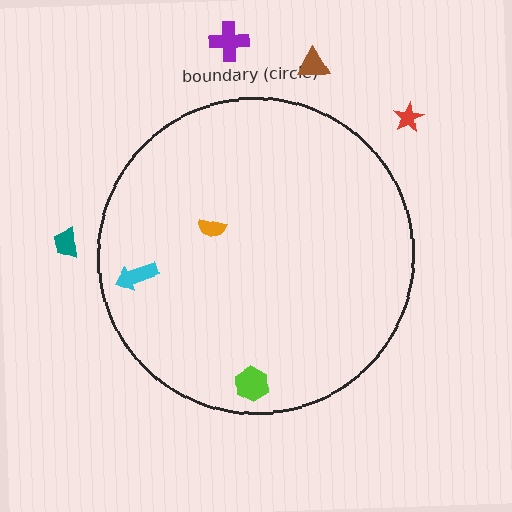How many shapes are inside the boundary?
3 inside, 4 outside.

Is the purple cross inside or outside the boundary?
Outside.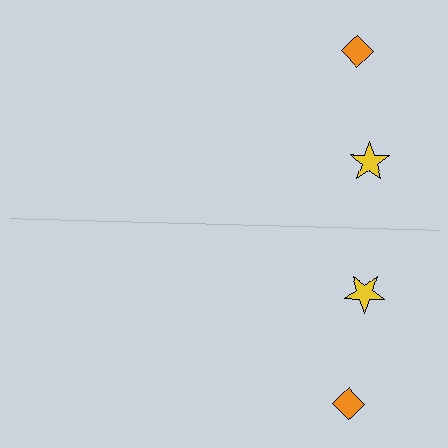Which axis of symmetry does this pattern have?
The pattern has a horizontal axis of symmetry running through the center of the image.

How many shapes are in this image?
There are 4 shapes in this image.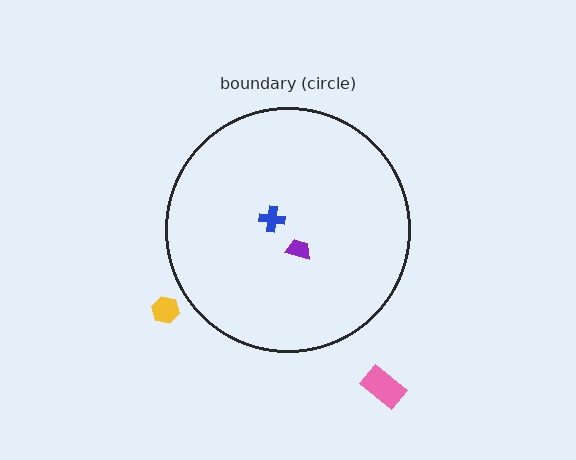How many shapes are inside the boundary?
2 inside, 2 outside.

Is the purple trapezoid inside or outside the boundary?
Inside.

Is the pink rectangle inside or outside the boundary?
Outside.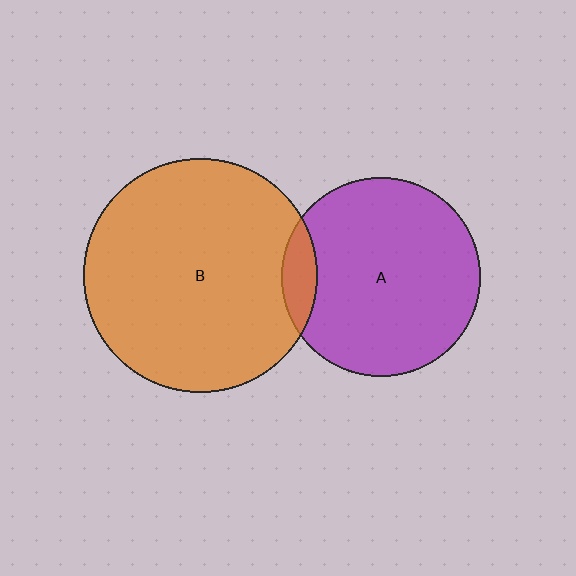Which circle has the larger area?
Circle B (orange).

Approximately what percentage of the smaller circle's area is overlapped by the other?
Approximately 10%.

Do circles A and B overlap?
Yes.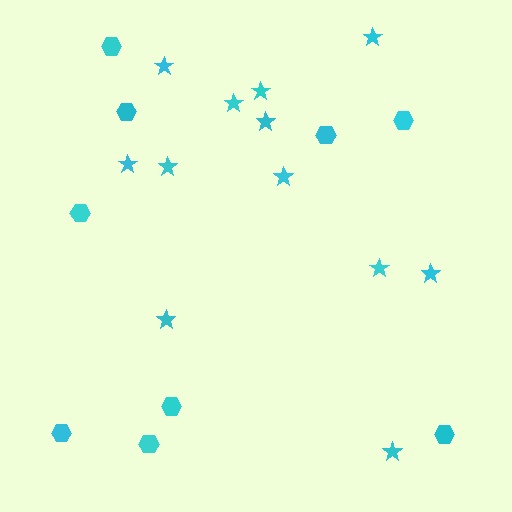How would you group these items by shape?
There are 2 groups: one group of stars (12) and one group of hexagons (9).